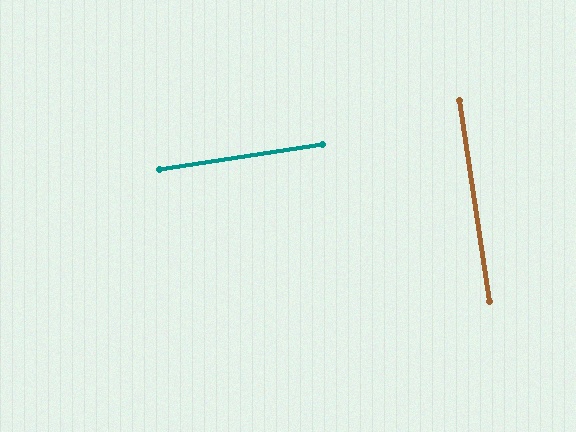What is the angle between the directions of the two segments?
Approximately 90 degrees.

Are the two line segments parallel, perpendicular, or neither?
Perpendicular — they meet at approximately 90°.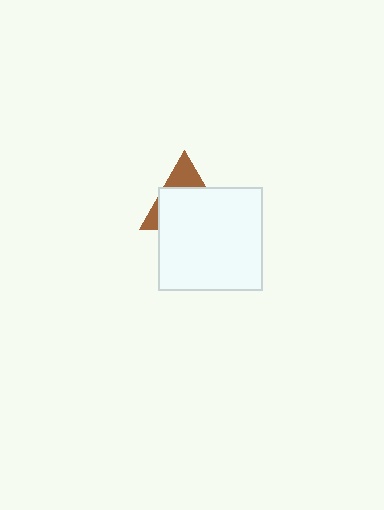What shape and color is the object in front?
The object in front is a white square.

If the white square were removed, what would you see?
You would see the complete brown triangle.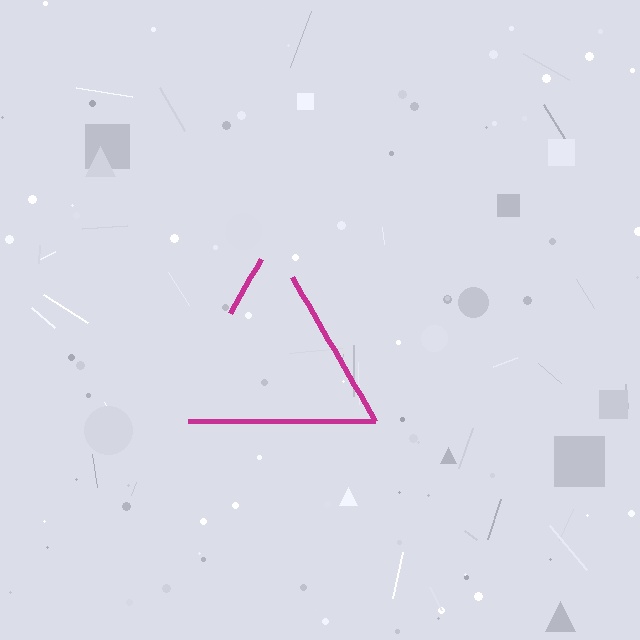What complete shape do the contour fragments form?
The contour fragments form a triangle.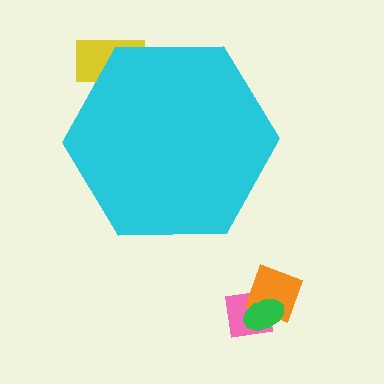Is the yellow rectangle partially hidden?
Yes, the yellow rectangle is partially hidden behind the cyan hexagon.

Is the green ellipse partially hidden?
No, the green ellipse is fully visible.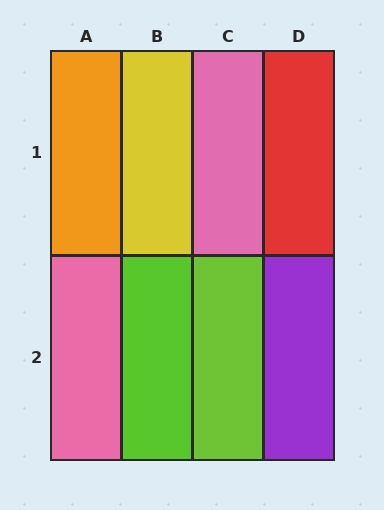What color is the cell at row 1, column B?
Yellow.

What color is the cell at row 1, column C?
Pink.